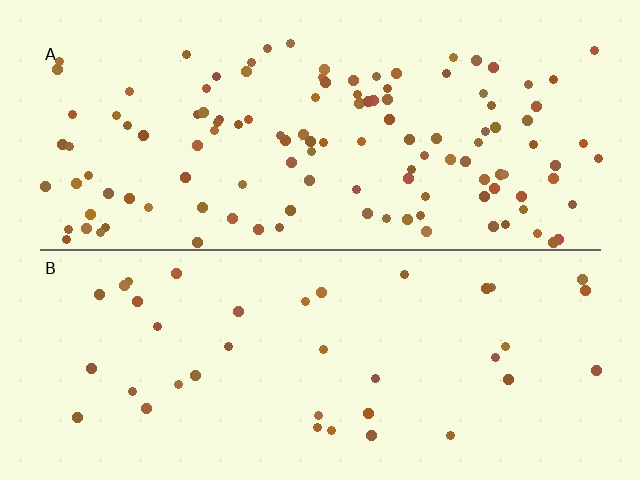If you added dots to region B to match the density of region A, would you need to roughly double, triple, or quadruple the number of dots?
Approximately triple.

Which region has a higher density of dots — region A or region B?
A (the top).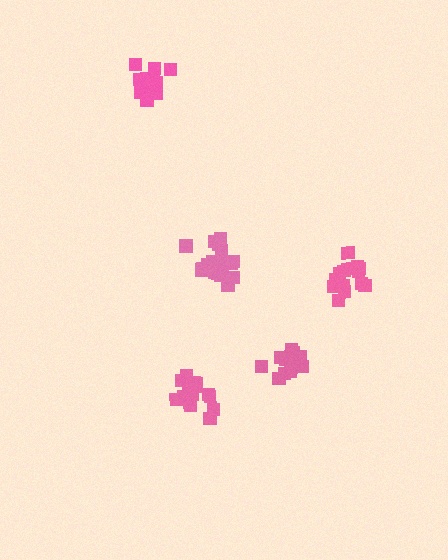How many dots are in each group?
Group 1: 14 dots, Group 2: 17 dots, Group 3: 18 dots, Group 4: 17 dots, Group 5: 14 dots (80 total).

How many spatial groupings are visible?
There are 5 spatial groupings.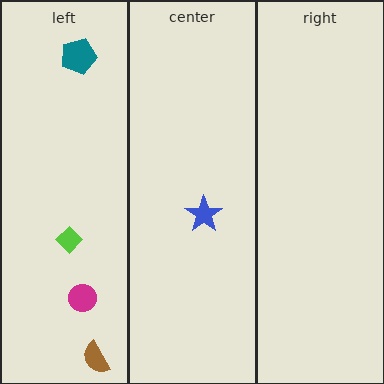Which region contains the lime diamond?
The left region.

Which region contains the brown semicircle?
The left region.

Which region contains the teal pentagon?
The left region.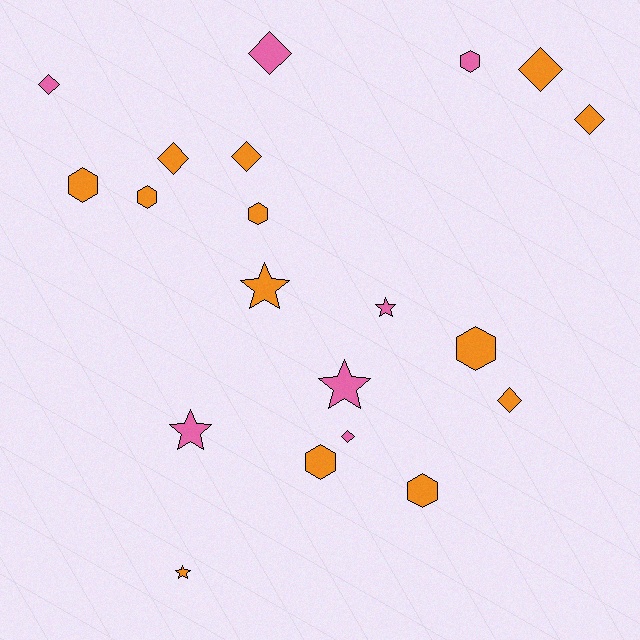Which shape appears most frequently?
Diamond, with 8 objects.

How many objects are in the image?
There are 20 objects.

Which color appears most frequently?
Orange, with 13 objects.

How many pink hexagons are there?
There is 1 pink hexagon.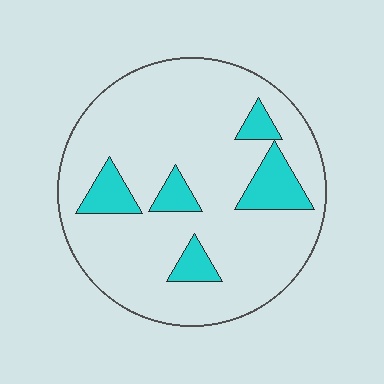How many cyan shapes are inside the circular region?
5.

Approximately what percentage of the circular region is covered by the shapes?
Approximately 15%.